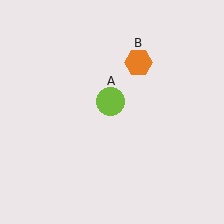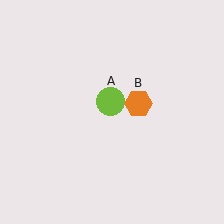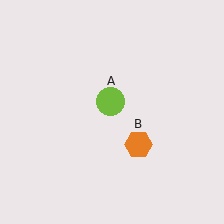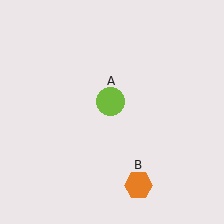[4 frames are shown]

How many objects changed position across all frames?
1 object changed position: orange hexagon (object B).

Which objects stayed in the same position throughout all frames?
Lime circle (object A) remained stationary.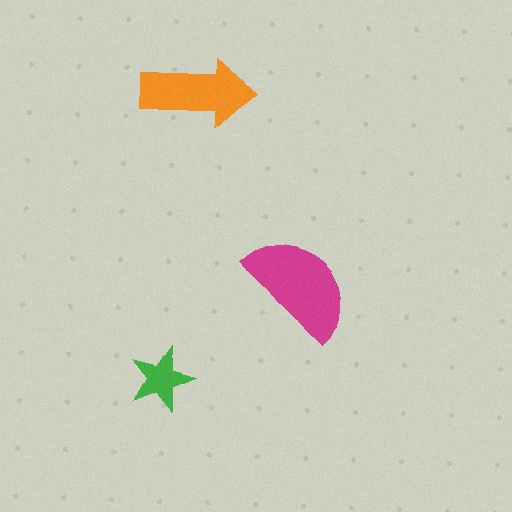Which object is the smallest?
The green star.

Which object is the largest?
The magenta semicircle.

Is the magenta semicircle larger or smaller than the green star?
Larger.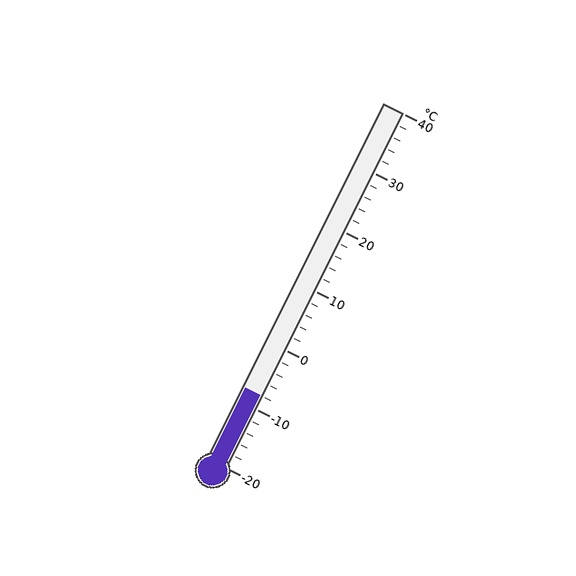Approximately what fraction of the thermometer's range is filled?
The thermometer is filled to approximately 20% of its range.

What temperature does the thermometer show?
The thermometer shows approximately -8°C.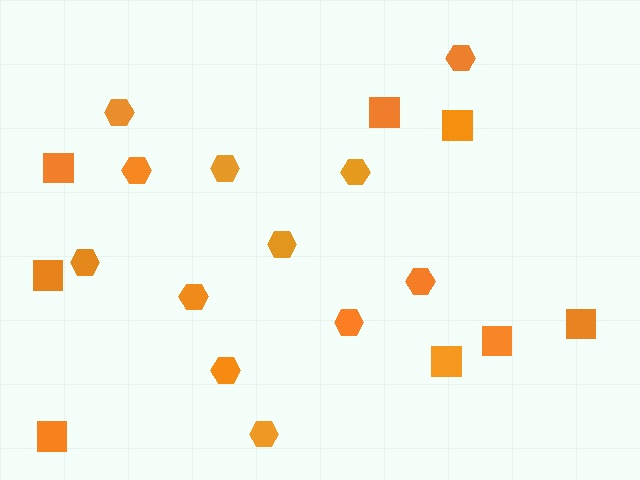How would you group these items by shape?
There are 2 groups: one group of squares (8) and one group of hexagons (12).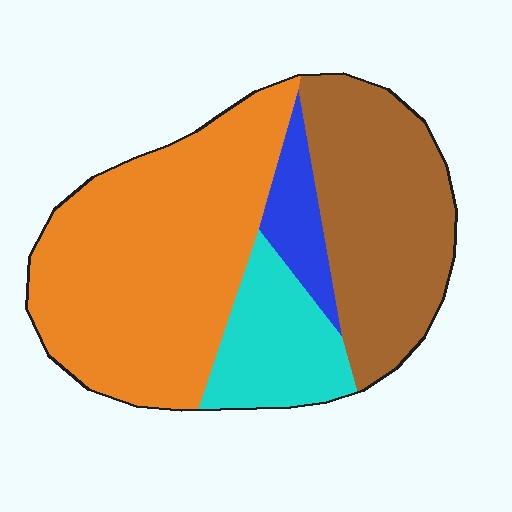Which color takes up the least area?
Blue, at roughly 5%.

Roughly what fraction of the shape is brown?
Brown takes up about one third (1/3) of the shape.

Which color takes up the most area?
Orange, at roughly 50%.